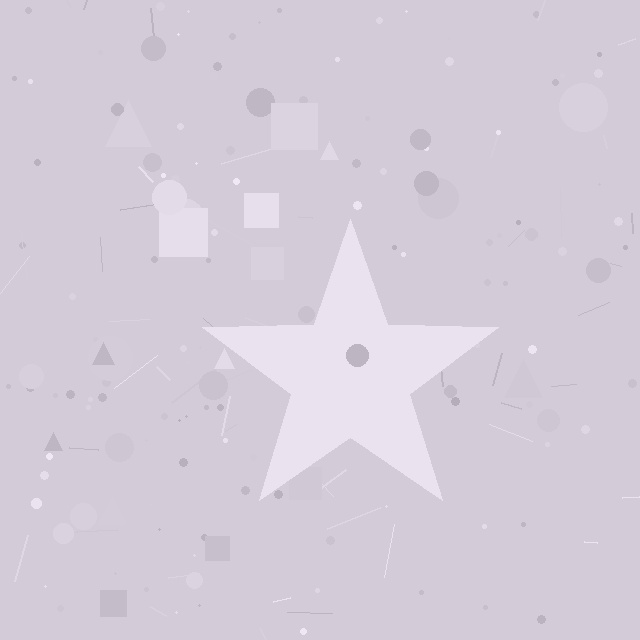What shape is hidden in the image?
A star is hidden in the image.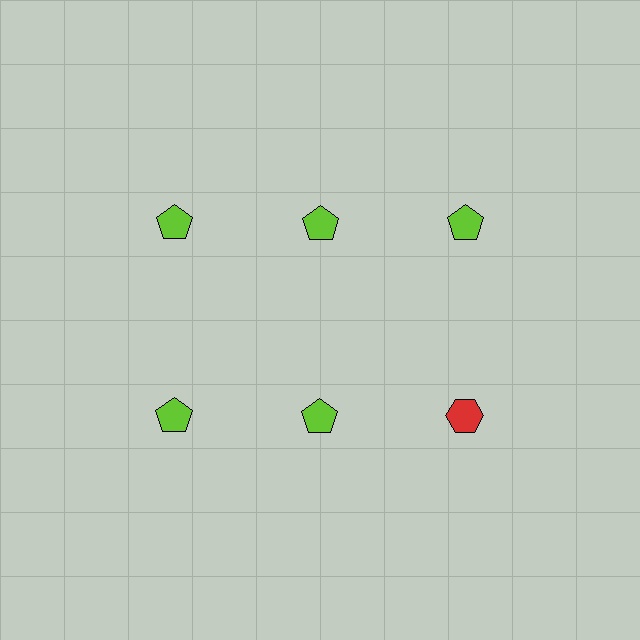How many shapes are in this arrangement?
There are 6 shapes arranged in a grid pattern.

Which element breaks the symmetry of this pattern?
The red hexagon in the second row, center column breaks the symmetry. All other shapes are lime pentagons.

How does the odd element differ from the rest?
It differs in both color (red instead of lime) and shape (hexagon instead of pentagon).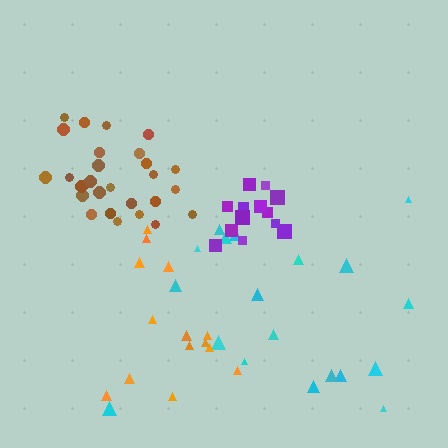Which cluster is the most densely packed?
Brown.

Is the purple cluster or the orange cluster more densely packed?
Purple.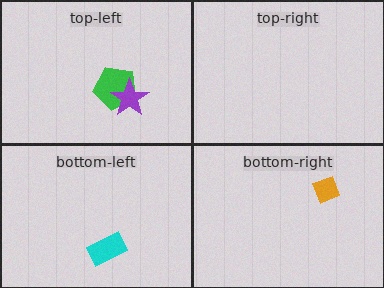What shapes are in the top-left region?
The green pentagon, the purple star.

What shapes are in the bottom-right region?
The orange diamond.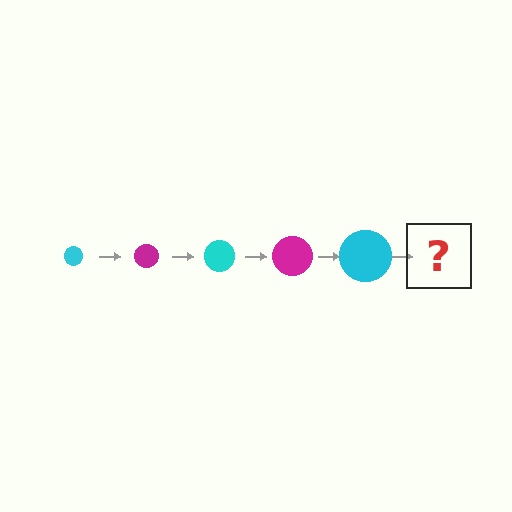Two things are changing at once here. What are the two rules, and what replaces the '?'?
The two rules are that the circle grows larger each step and the color cycles through cyan and magenta. The '?' should be a magenta circle, larger than the previous one.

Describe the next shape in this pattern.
It should be a magenta circle, larger than the previous one.